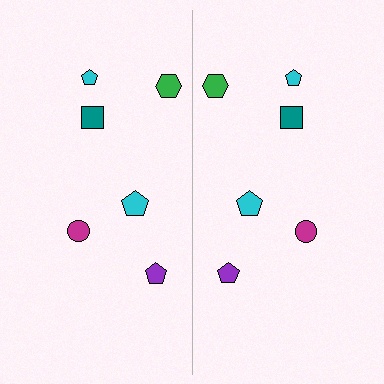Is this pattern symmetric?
Yes, this pattern has bilateral (reflection) symmetry.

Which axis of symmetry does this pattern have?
The pattern has a vertical axis of symmetry running through the center of the image.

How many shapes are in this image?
There are 12 shapes in this image.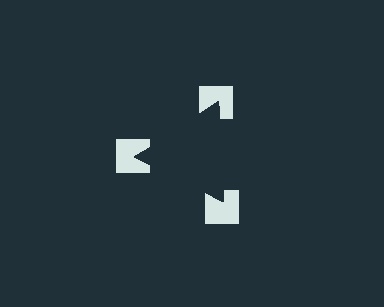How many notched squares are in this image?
There are 3 — one at each vertex of the illusory triangle.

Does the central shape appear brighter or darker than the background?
It typically appears slightly darker than the background, even though no actual brightness change is drawn.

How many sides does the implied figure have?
3 sides.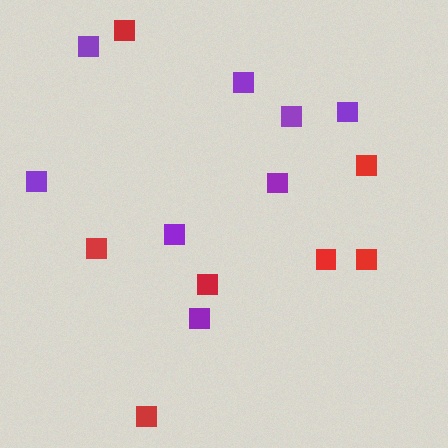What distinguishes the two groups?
There are 2 groups: one group of red squares (7) and one group of purple squares (8).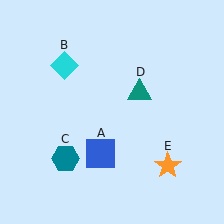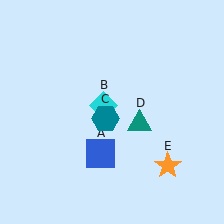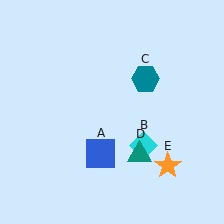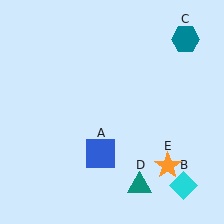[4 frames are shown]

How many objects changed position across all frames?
3 objects changed position: cyan diamond (object B), teal hexagon (object C), teal triangle (object D).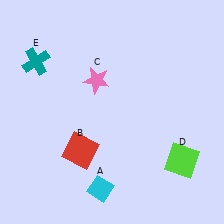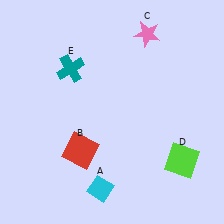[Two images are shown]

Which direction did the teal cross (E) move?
The teal cross (E) moved right.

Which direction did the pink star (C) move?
The pink star (C) moved right.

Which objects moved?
The objects that moved are: the pink star (C), the teal cross (E).